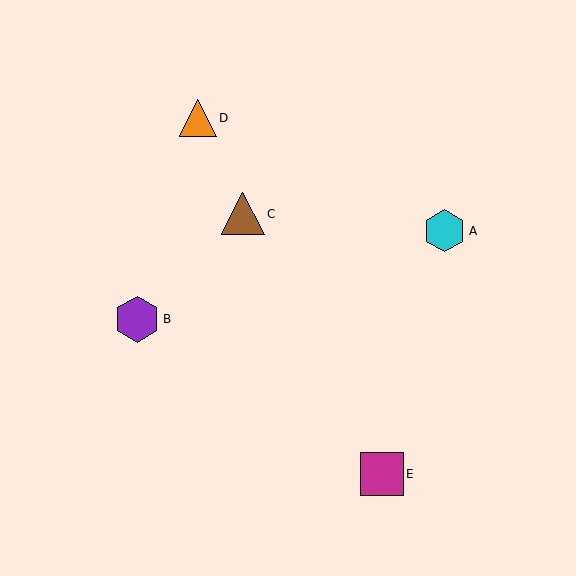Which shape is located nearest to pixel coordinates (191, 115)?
The orange triangle (labeled D) at (198, 118) is nearest to that location.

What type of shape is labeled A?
Shape A is a cyan hexagon.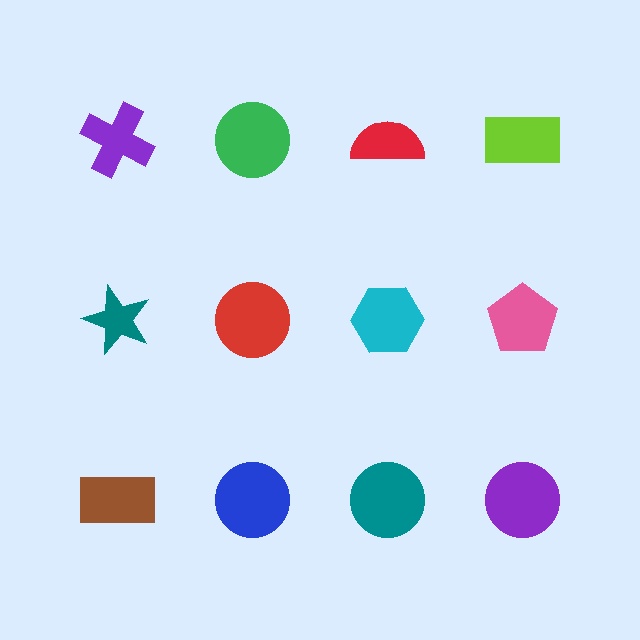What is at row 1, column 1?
A purple cross.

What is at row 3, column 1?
A brown rectangle.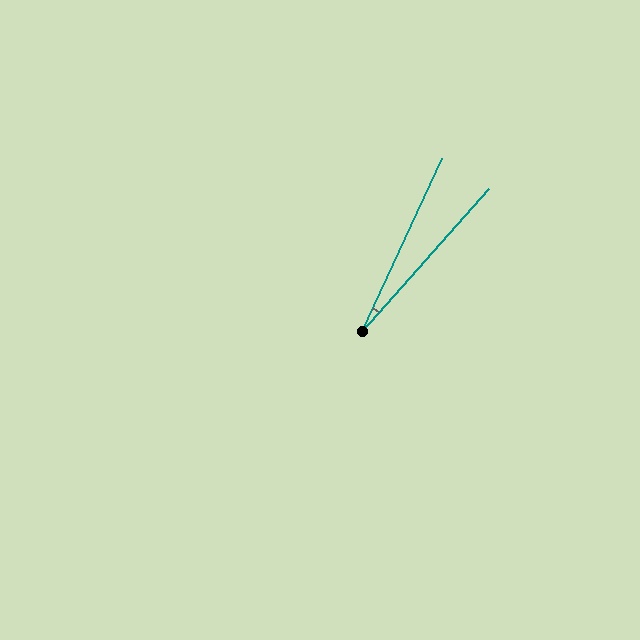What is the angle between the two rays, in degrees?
Approximately 17 degrees.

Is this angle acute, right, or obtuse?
It is acute.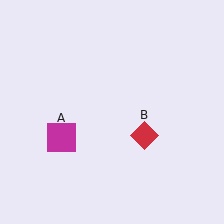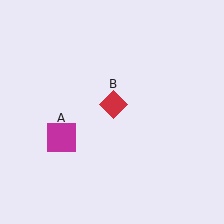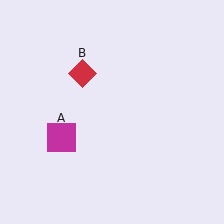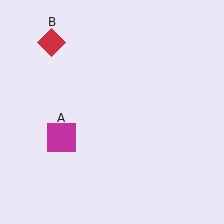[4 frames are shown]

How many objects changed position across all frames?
1 object changed position: red diamond (object B).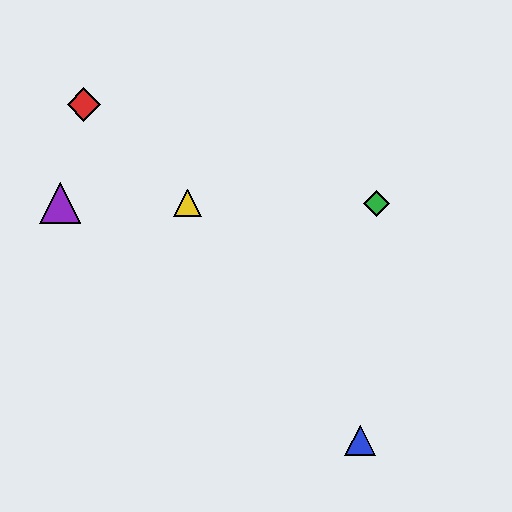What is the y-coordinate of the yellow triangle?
The yellow triangle is at y≈203.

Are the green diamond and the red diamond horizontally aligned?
No, the green diamond is at y≈203 and the red diamond is at y≈104.